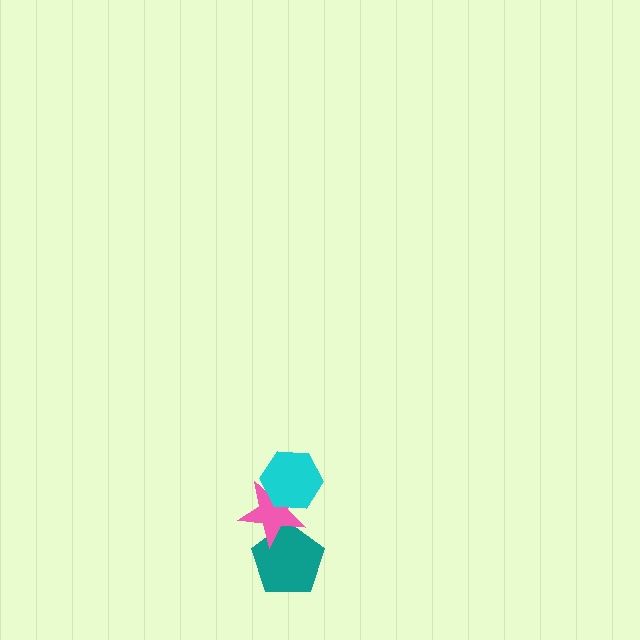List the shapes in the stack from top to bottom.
From top to bottom: the cyan hexagon, the pink star, the teal pentagon.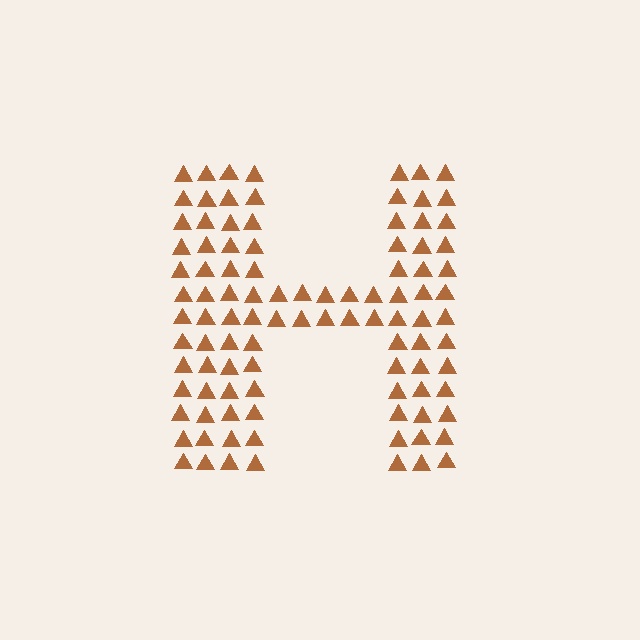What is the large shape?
The large shape is the letter H.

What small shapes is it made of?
It is made of small triangles.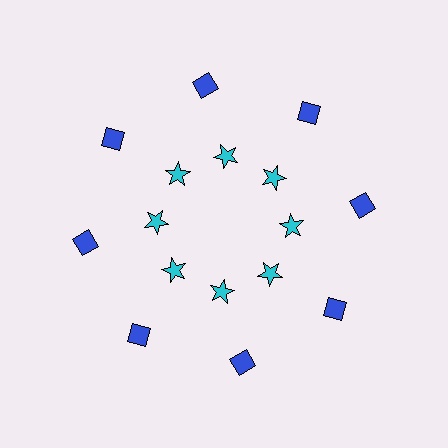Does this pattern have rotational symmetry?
Yes, this pattern has 8-fold rotational symmetry. It looks the same after rotating 45 degrees around the center.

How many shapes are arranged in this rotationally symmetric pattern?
There are 16 shapes, arranged in 8 groups of 2.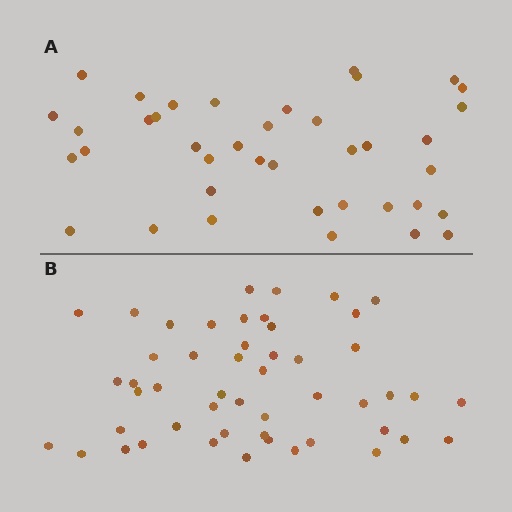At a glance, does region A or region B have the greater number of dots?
Region B (the bottom region) has more dots.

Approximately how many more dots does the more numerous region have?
Region B has roughly 12 or so more dots than region A.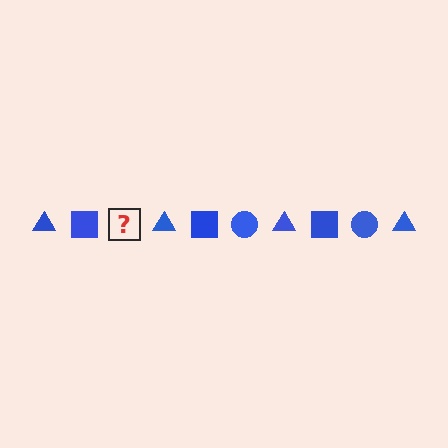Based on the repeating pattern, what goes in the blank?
The blank should be a blue circle.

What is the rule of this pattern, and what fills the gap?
The rule is that the pattern cycles through triangle, square, circle shapes in blue. The gap should be filled with a blue circle.